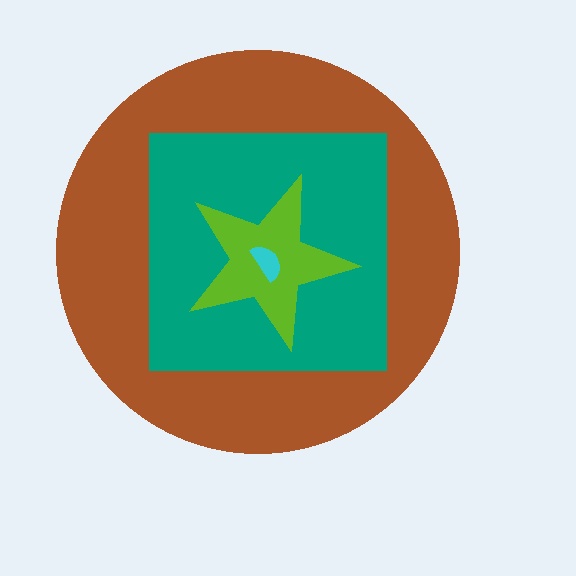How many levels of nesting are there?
4.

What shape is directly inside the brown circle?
The teal square.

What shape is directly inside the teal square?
The lime star.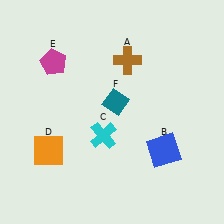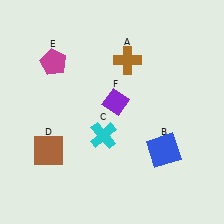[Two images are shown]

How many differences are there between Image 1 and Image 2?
There are 2 differences between the two images.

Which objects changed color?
D changed from orange to brown. F changed from teal to purple.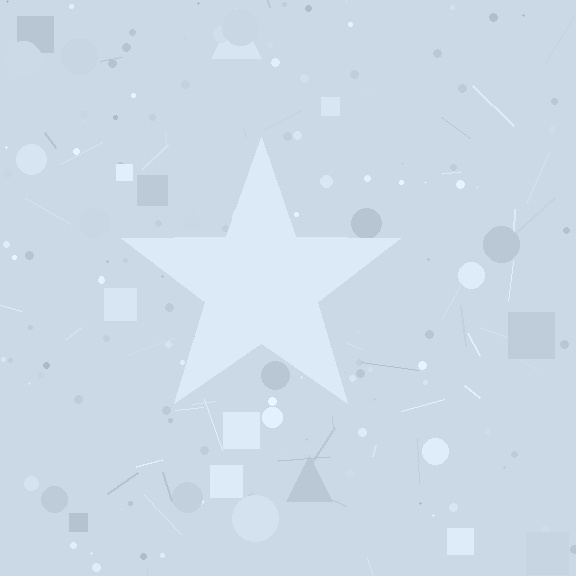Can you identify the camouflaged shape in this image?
The camouflaged shape is a star.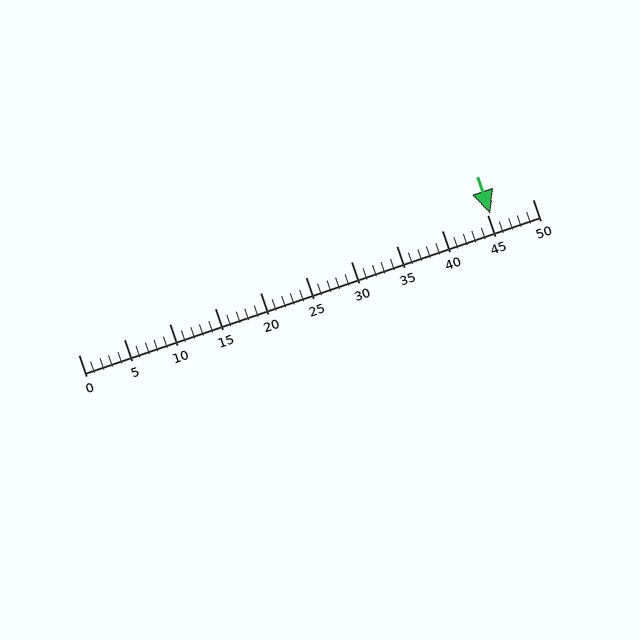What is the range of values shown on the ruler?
The ruler shows values from 0 to 50.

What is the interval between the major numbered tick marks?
The major tick marks are spaced 5 units apart.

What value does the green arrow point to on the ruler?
The green arrow points to approximately 45.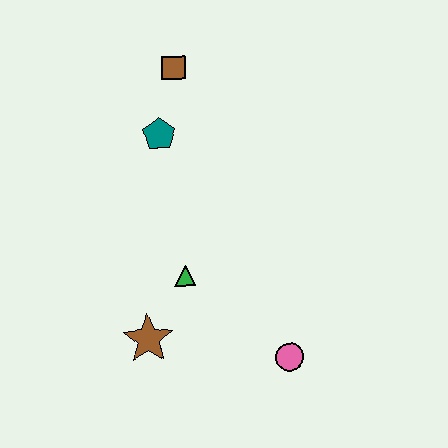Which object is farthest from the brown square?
The pink circle is farthest from the brown square.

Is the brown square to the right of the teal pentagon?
Yes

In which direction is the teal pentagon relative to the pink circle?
The teal pentagon is above the pink circle.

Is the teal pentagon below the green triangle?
No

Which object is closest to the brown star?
The green triangle is closest to the brown star.